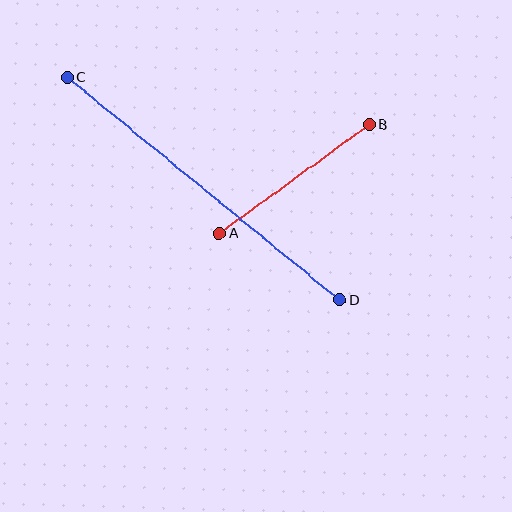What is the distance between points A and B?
The distance is approximately 185 pixels.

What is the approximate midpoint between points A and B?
The midpoint is at approximately (294, 179) pixels.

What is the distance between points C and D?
The distance is approximately 352 pixels.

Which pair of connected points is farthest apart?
Points C and D are farthest apart.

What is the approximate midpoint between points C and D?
The midpoint is at approximately (203, 188) pixels.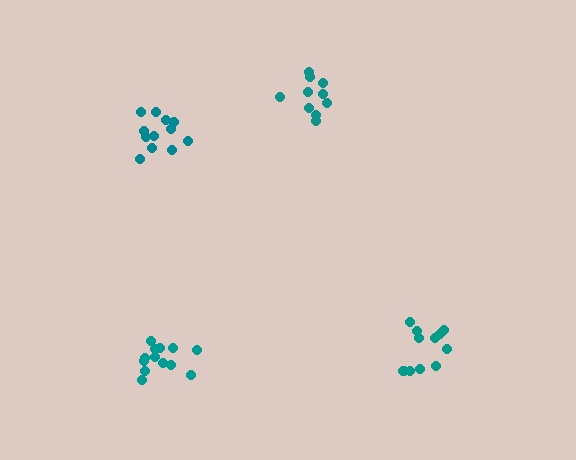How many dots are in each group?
Group 1: 10 dots, Group 2: 13 dots, Group 3: 11 dots, Group 4: 12 dots (46 total).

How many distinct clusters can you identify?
There are 4 distinct clusters.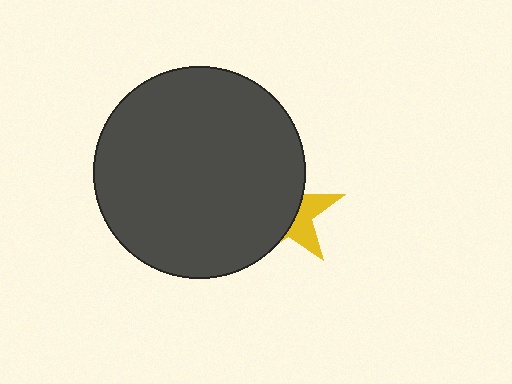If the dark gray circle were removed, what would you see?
You would see the complete yellow star.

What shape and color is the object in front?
The object in front is a dark gray circle.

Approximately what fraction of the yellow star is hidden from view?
Roughly 64% of the yellow star is hidden behind the dark gray circle.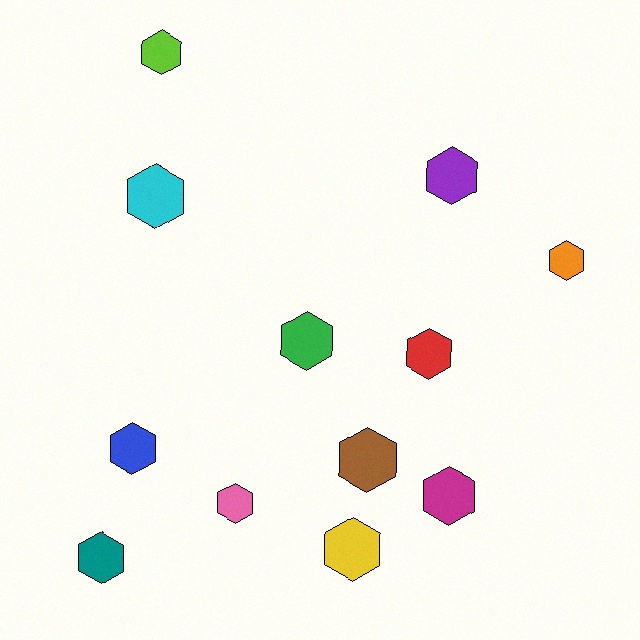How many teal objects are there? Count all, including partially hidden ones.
There is 1 teal object.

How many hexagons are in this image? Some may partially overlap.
There are 12 hexagons.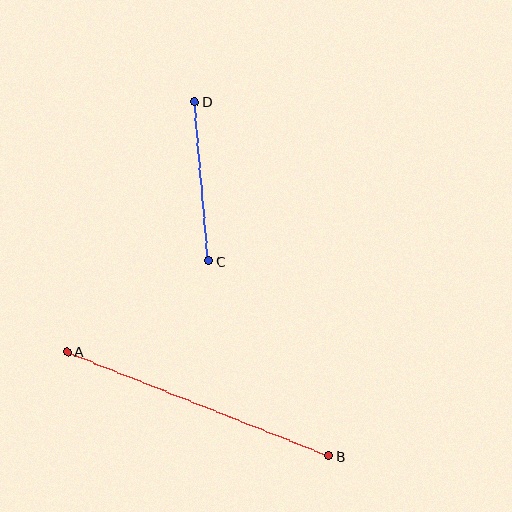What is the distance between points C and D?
The distance is approximately 160 pixels.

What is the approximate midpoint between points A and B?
The midpoint is at approximately (198, 404) pixels.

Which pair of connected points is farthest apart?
Points A and B are farthest apart.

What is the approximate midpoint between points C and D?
The midpoint is at approximately (202, 181) pixels.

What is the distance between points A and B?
The distance is approximately 281 pixels.